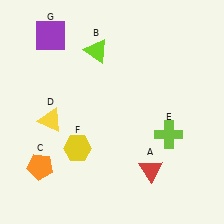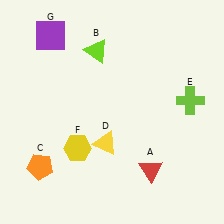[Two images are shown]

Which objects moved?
The objects that moved are: the yellow triangle (D), the lime cross (E).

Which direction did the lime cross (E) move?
The lime cross (E) moved up.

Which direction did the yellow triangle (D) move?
The yellow triangle (D) moved right.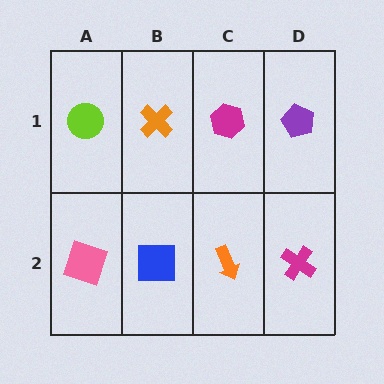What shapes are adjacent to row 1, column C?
An orange arrow (row 2, column C), an orange cross (row 1, column B), a purple pentagon (row 1, column D).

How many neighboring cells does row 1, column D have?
2.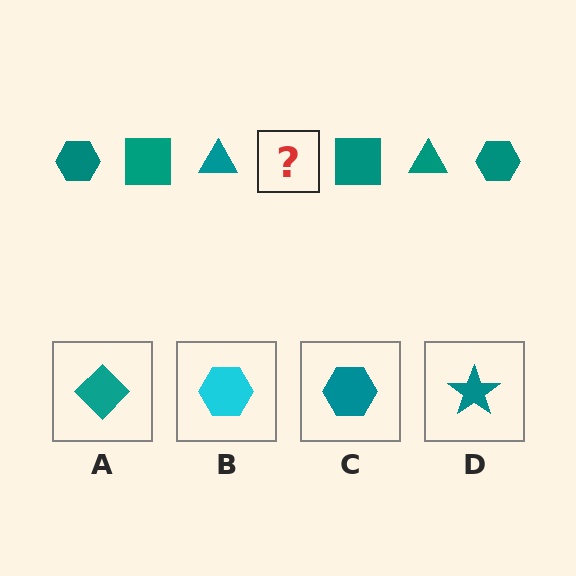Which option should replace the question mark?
Option C.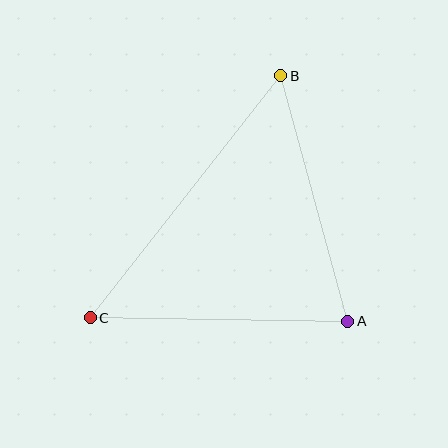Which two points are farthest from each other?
Points B and C are farthest from each other.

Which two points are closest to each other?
Points A and B are closest to each other.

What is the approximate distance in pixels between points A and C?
The distance between A and C is approximately 258 pixels.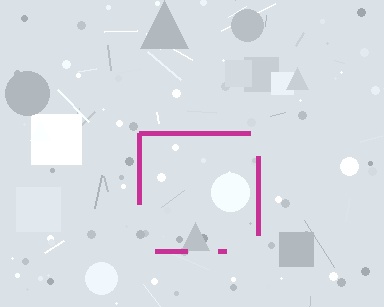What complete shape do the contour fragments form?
The contour fragments form a square.